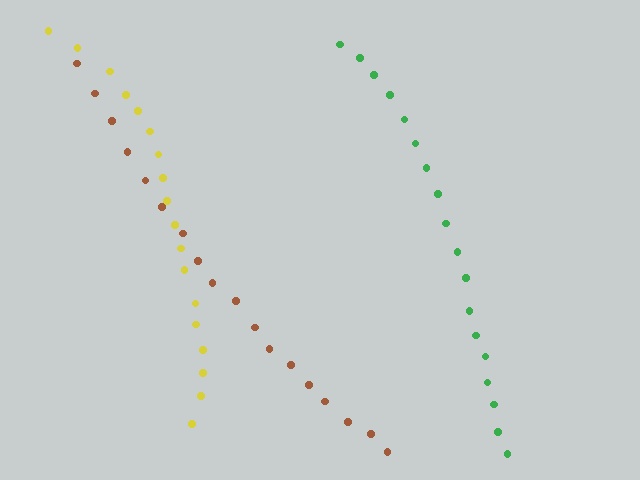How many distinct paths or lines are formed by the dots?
There are 3 distinct paths.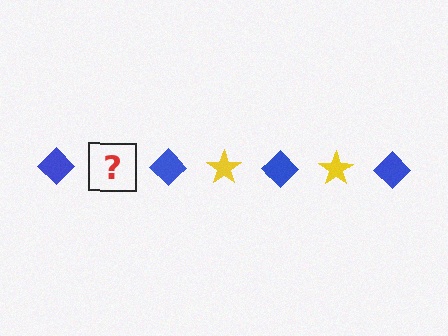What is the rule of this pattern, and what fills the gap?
The rule is that the pattern alternates between blue diamond and yellow star. The gap should be filled with a yellow star.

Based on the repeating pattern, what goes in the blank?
The blank should be a yellow star.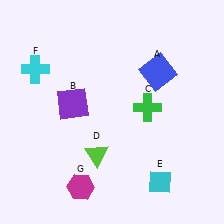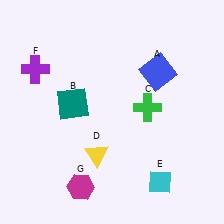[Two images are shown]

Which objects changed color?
B changed from purple to teal. D changed from lime to yellow. F changed from cyan to purple.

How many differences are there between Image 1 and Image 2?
There are 3 differences between the two images.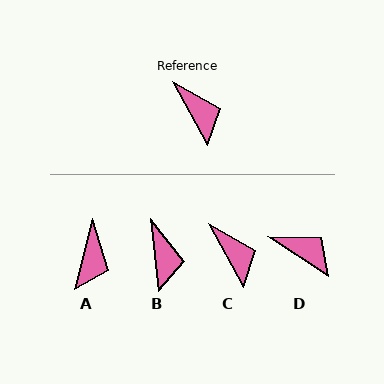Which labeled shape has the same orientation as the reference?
C.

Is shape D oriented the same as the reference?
No, it is off by about 28 degrees.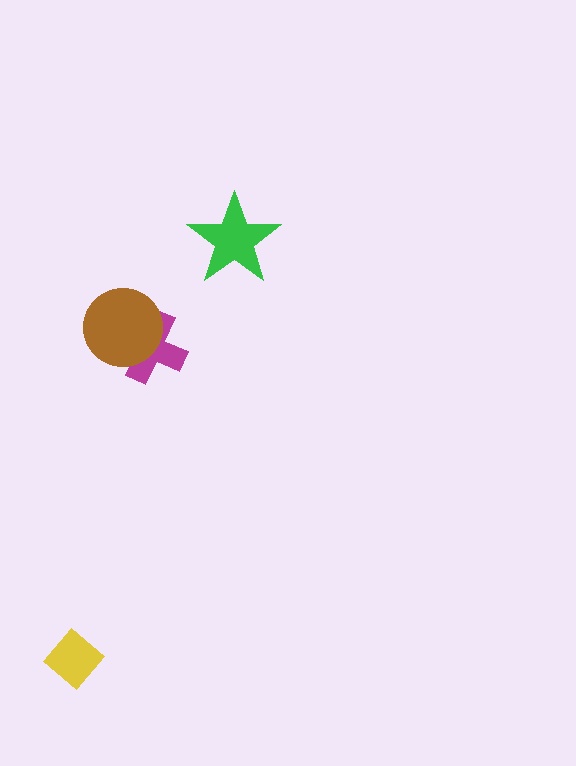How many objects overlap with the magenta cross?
1 object overlaps with the magenta cross.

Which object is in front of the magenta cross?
The brown circle is in front of the magenta cross.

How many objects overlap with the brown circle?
1 object overlaps with the brown circle.